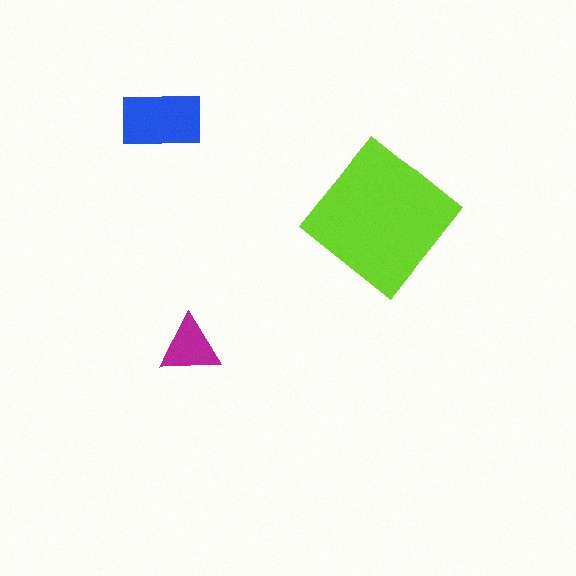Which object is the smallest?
The magenta triangle.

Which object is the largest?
The lime diamond.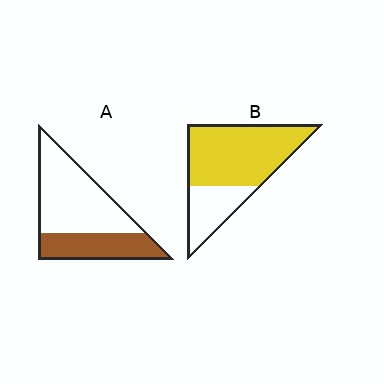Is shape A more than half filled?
No.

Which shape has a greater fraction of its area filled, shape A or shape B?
Shape B.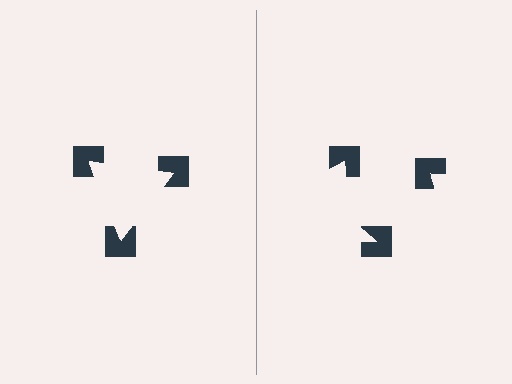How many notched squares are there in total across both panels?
6 — 3 on each side.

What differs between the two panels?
The notched squares are positioned identically on both sides; only the wedge orientations differ. On the left they align to a triangle; on the right they are misaligned.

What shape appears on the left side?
An illusory triangle.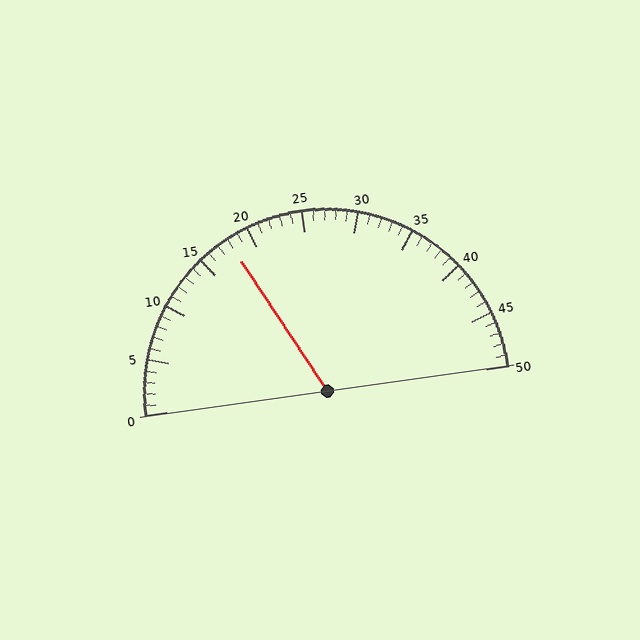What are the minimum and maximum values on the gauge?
The gauge ranges from 0 to 50.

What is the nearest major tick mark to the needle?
The nearest major tick mark is 20.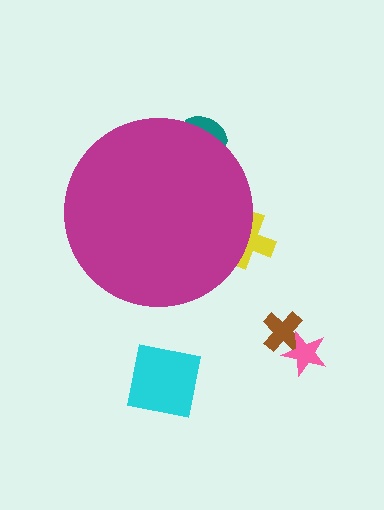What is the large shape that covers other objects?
A magenta circle.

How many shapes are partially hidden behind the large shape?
2 shapes are partially hidden.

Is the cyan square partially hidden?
No, the cyan square is fully visible.